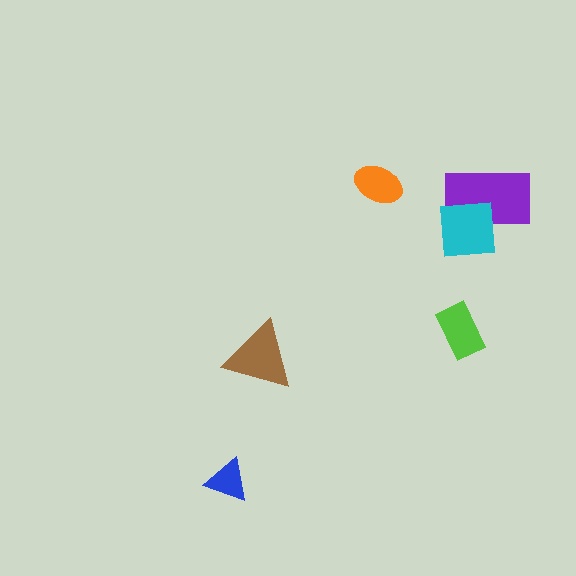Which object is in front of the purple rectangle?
The cyan square is in front of the purple rectangle.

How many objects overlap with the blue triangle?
0 objects overlap with the blue triangle.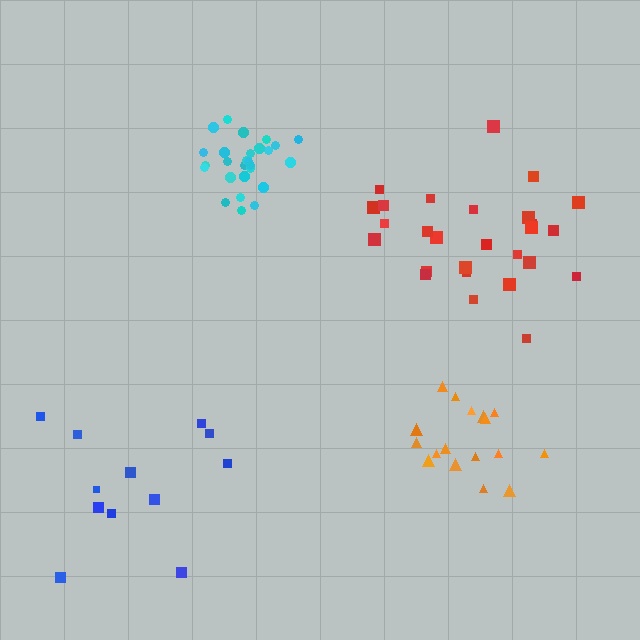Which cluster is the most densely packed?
Cyan.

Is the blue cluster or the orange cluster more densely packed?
Orange.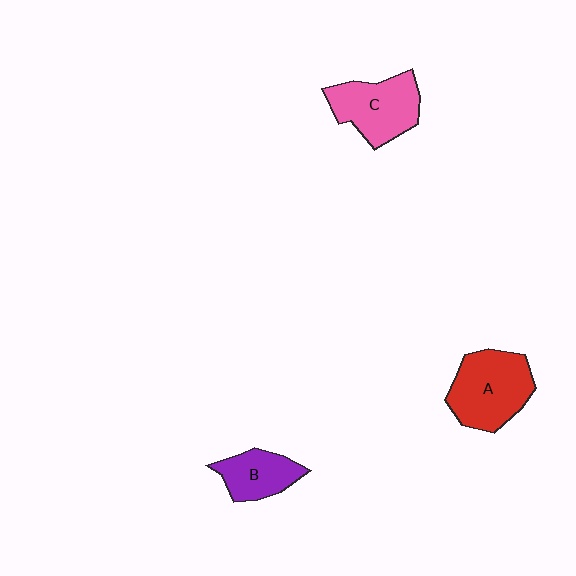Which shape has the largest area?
Shape A (red).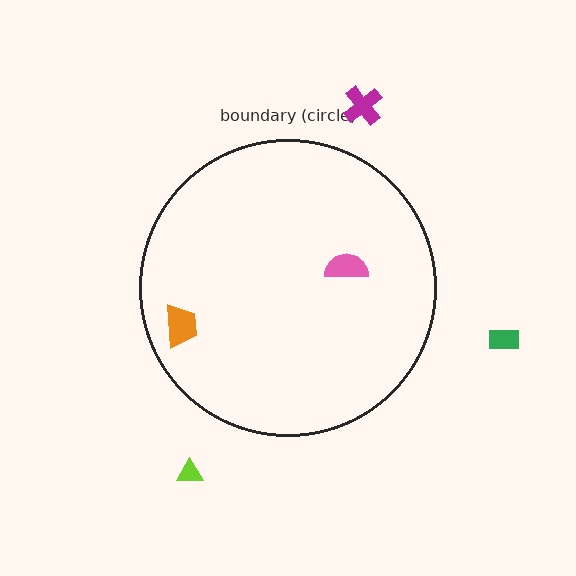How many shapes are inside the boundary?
2 inside, 3 outside.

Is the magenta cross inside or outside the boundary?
Outside.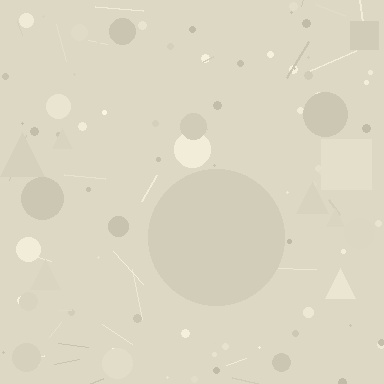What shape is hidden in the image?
A circle is hidden in the image.